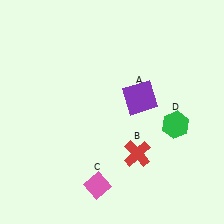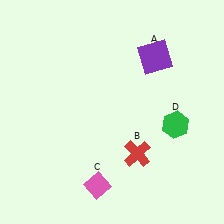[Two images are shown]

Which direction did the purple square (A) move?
The purple square (A) moved up.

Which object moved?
The purple square (A) moved up.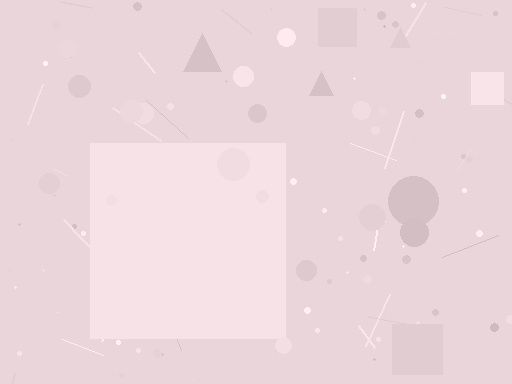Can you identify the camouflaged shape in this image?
The camouflaged shape is a square.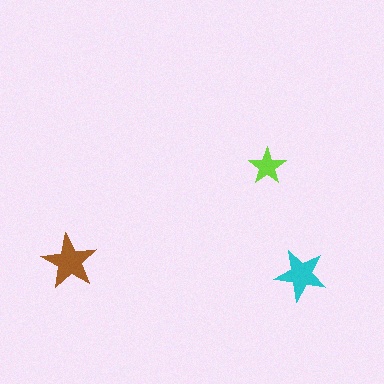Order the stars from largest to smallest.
the brown one, the cyan one, the lime one.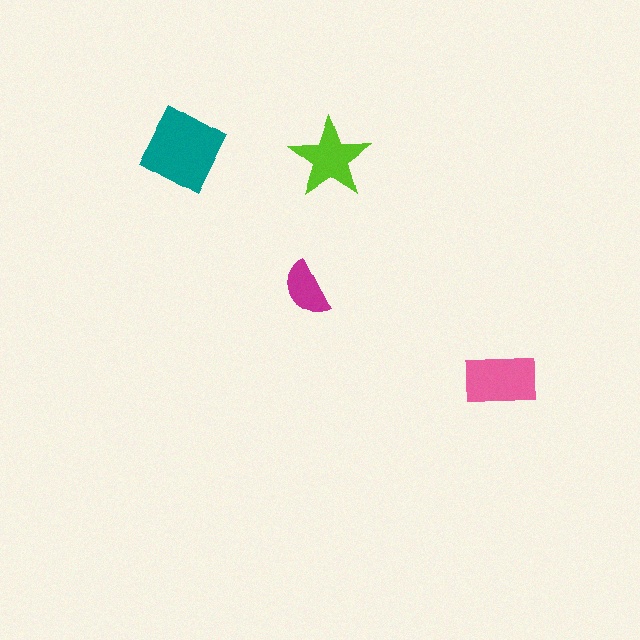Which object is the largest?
The teal square.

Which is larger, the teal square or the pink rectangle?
The teal square.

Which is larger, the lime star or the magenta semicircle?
The lime star.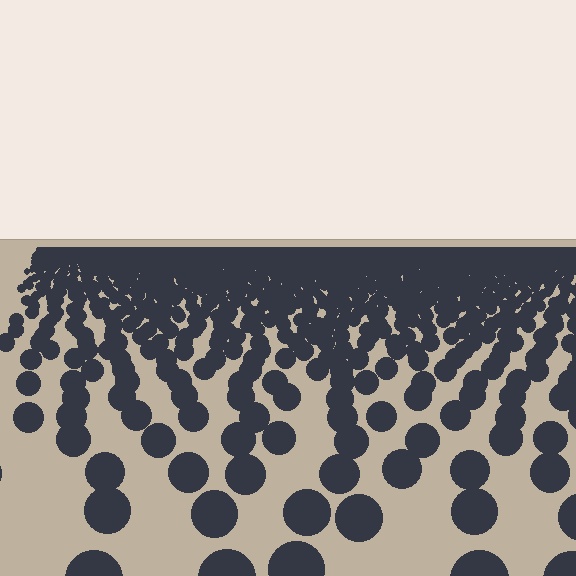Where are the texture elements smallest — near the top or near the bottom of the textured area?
Near the top.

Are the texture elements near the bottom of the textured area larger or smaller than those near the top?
Larger. Near the bottom, elements are closer to the viewer and appear at a bigger on-screen size.